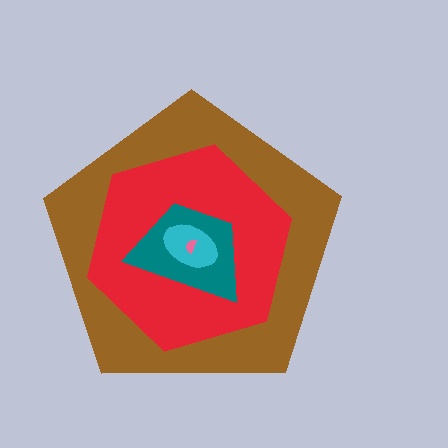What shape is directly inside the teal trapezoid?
The cyan ellipse.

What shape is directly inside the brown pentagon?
The red hexagon.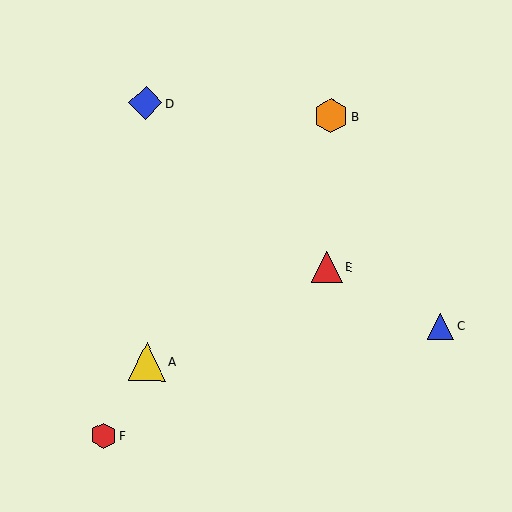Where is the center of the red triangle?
The center of the red triangle is at (326, 267).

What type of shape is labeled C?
Shape C is a blue triangle.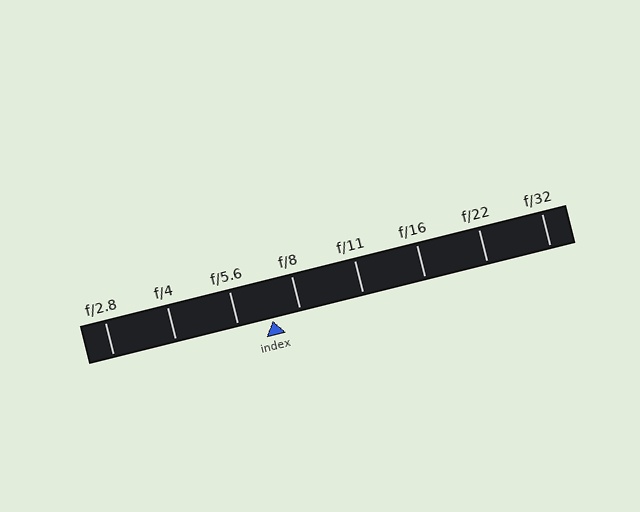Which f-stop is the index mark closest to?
The index mark is closest to f/8.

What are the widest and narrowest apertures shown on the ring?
The widest aperture shown is f/2.8 and the narrowest is f/32.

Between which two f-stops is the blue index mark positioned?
The index mark is between f/5.6 and f/8.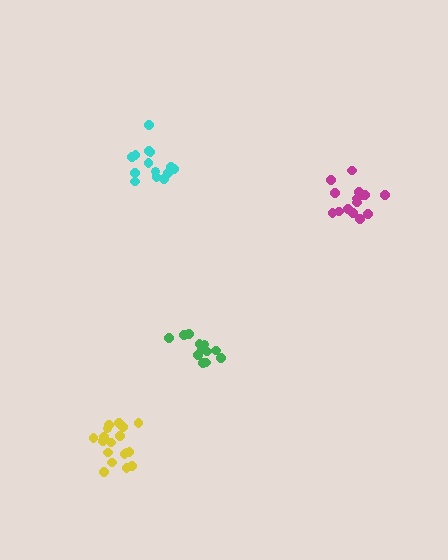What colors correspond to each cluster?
The clusters are colored: magenta, cyan, yellow, green.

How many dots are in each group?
Group 1: 16 dots, Group 2: 15 dots, Group 3: 18 dots, Group 4: 12 dots (61 total).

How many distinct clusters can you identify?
There are 4 distinct clusters.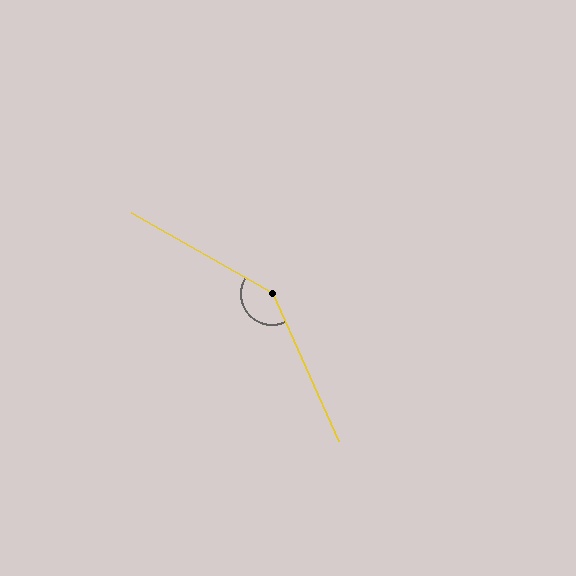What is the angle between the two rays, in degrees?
Approximately 144 degrees.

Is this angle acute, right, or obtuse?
It is obtuse.